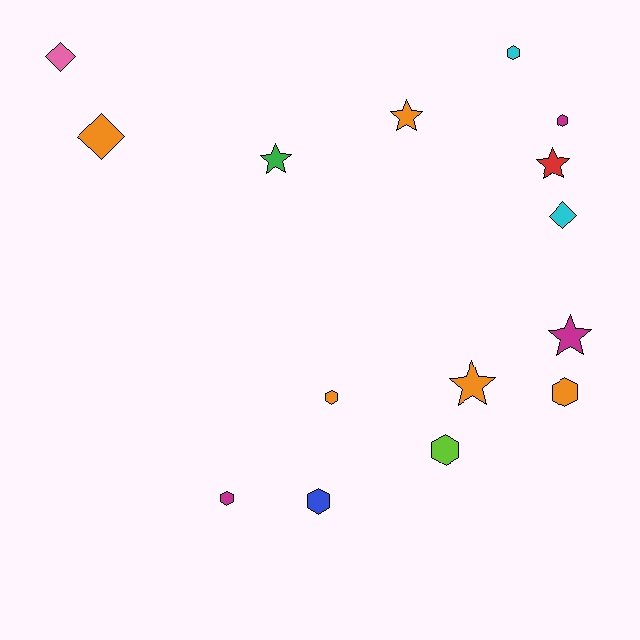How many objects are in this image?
There are 15 objects.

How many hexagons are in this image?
There are 7 hexagons.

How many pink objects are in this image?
There is 1 pink object.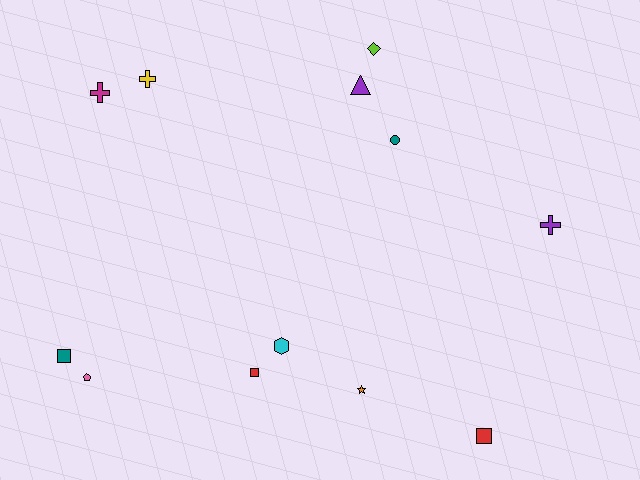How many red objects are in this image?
There are 2 red objects.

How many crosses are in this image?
There are 3 crosses.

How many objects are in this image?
There are 12 objects.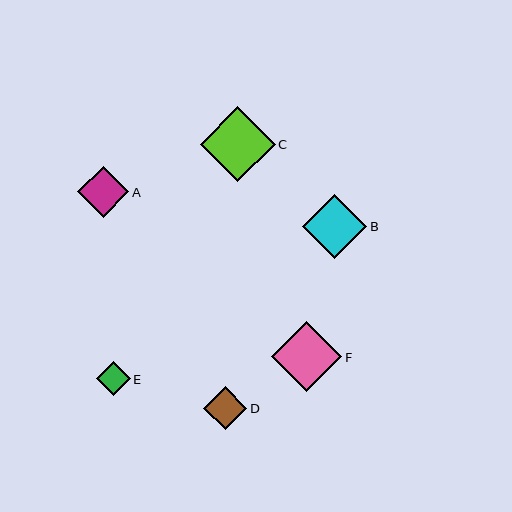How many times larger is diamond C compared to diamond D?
Diamond C is approximately 1.7 times the size of diamond D.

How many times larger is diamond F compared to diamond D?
Diamond F is approximately 1.6 times the size of diamond D.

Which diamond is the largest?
Diamond C is the largest with a size of approximately 75 pixels.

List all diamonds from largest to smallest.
From largest to smallest: C, F, B, A, D, E.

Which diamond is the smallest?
Diamond E is the smallest with a size of approximately 34 pixels.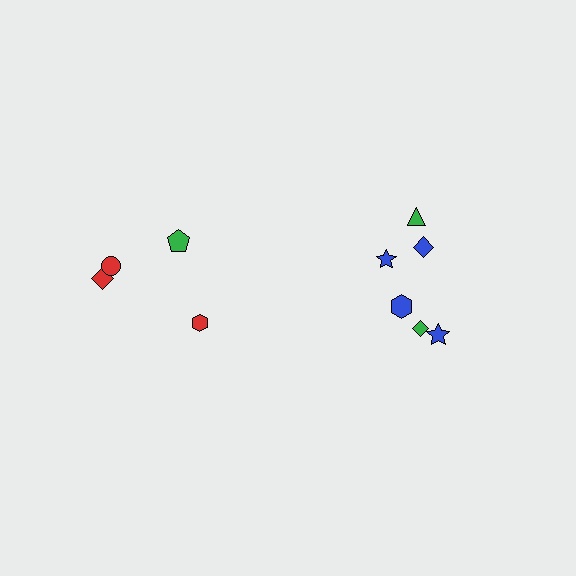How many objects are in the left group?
There are 4 objects.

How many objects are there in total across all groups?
There are 10 objects.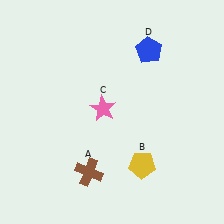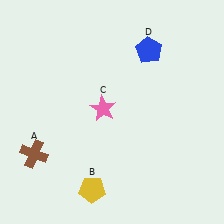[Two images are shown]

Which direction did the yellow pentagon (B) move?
The yellow pentagon (B) moved left.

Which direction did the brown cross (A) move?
The brown cross (A) moved left.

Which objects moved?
The objects that moved are: the brown cross (A), the yellow pentagon (B).